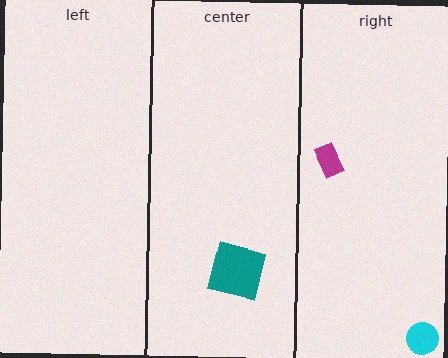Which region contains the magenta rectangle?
The right region.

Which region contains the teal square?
The center region.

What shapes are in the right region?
The cyan circle, the magenta rectangle.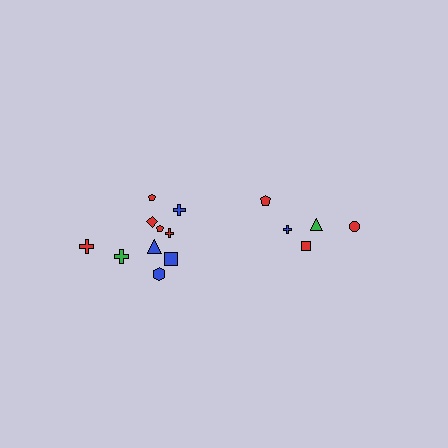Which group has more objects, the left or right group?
The left group.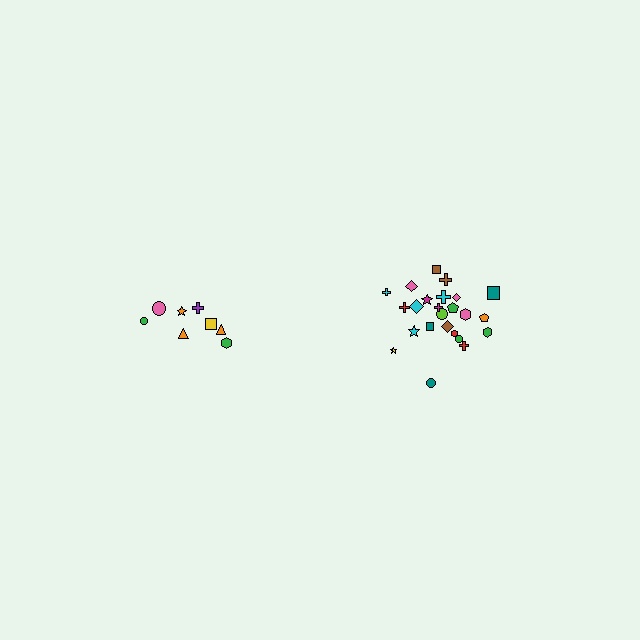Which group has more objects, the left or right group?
The right group.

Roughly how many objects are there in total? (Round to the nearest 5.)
Roughly 35 objects in total.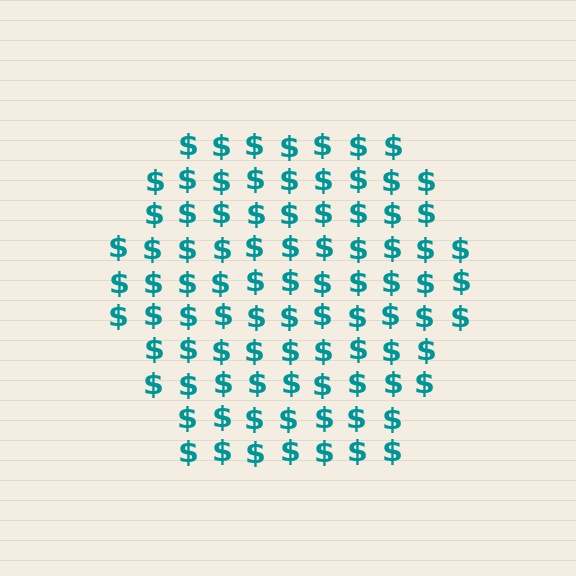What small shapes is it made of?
It is made of small dollar signs.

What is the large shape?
The large shape is a hexagon.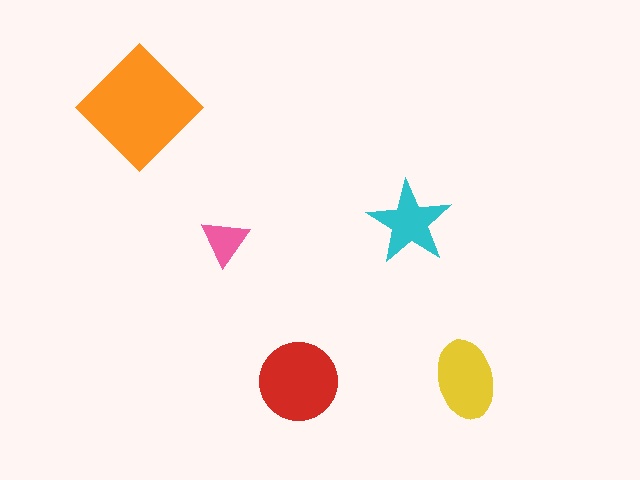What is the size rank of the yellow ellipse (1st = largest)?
3rd.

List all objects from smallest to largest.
The pink triangle, the cyan star, the yellow ellipse, the red circle, the orange diamond.